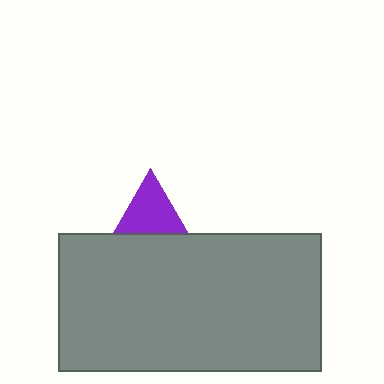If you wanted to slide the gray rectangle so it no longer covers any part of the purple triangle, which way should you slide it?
Slide it down — that is the most direct way to separate the two shapes.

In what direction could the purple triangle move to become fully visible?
The purple triangle could move up. That would shift it out from behind the gray rectangle entirely.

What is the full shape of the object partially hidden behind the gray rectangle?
The partially hidden object is a purple triangle.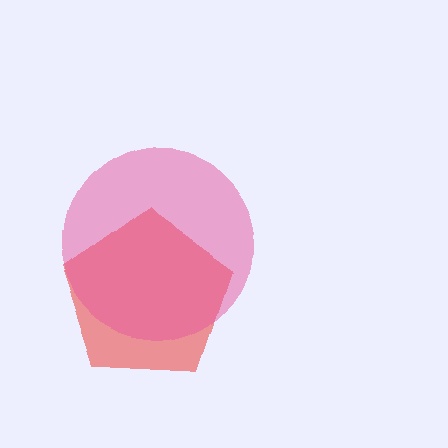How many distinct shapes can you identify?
There are 2 distinct shapes: a red pentagon, a pink circle.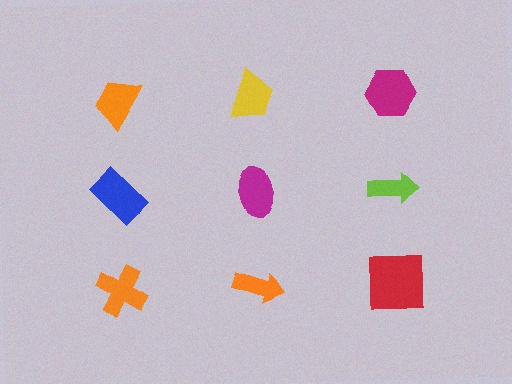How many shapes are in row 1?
3 shapes.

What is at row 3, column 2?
An orange arrow.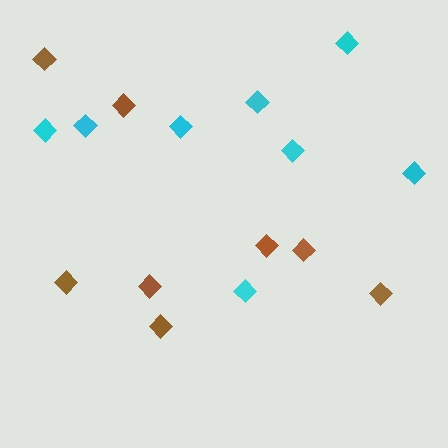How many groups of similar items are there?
There are 2 groups: one group of cyan diamonds (8) and one group of brown diamonds (8).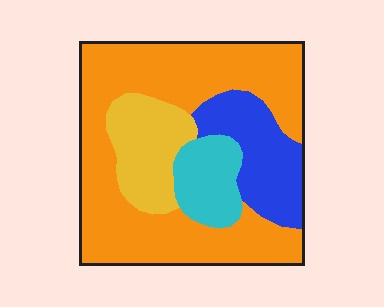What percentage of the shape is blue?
Blue takes up between a sixth and a third of the shape.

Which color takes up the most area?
Orange, at roughly 60%.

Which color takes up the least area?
Cyan, at roughly 10%.